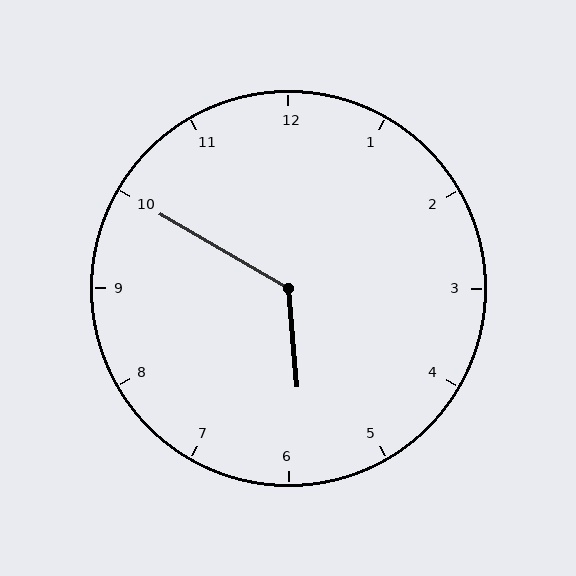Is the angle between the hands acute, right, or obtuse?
It is obtuse.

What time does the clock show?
5:50.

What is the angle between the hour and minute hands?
Approximately 125 degrees.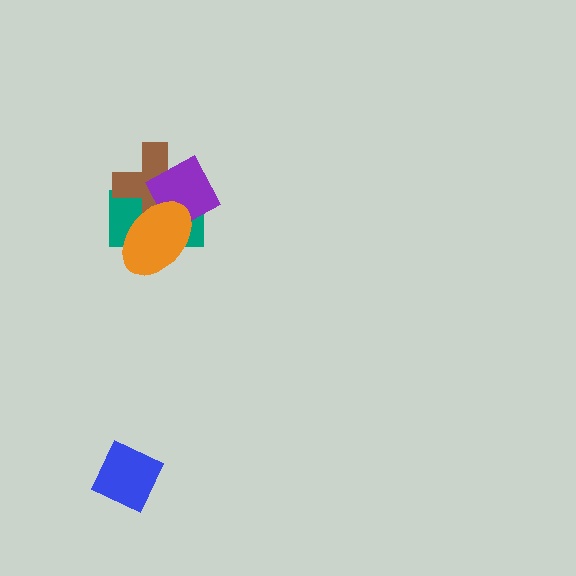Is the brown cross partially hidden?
Yes, it is partially covered by another shape.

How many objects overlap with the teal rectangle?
3 objects overlap with the teal rectangle.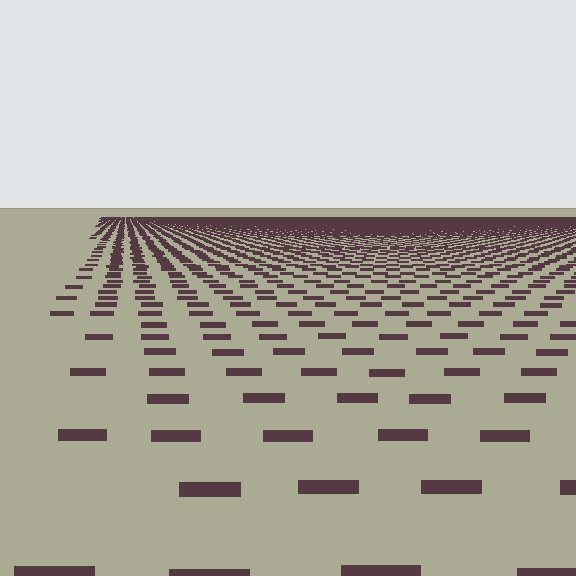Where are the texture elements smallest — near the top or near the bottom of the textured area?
Near the top.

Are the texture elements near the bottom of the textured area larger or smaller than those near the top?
Larger. Near the bottom, elements are closer to the viewer and appear at a bigger on-screen size.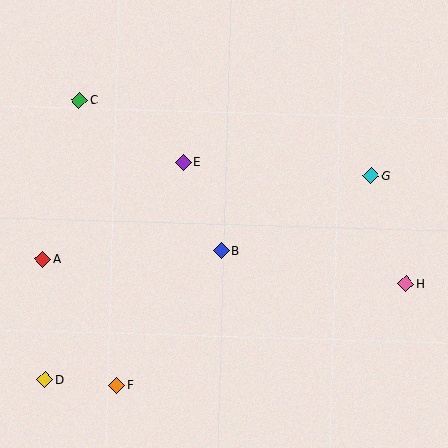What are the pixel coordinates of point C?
Point C is at (79, 100).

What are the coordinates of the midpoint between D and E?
The midpoint between D and E is at (114, 271).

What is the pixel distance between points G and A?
The distance between G and A is 339 pixels.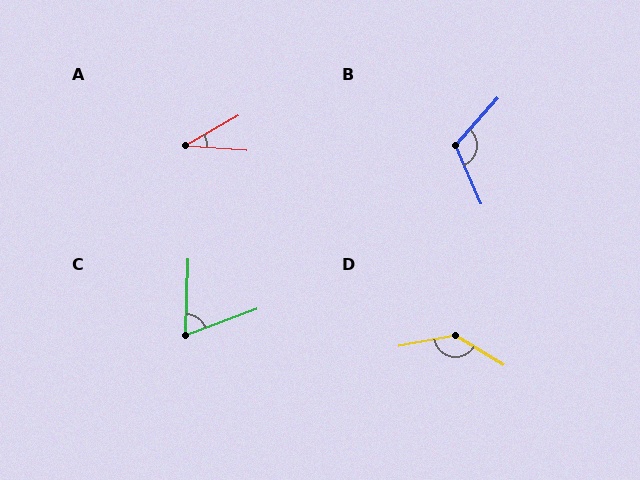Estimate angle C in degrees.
Approximately 68 degrees.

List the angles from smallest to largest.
A (34°), C (68°), B (115°), D (138°).